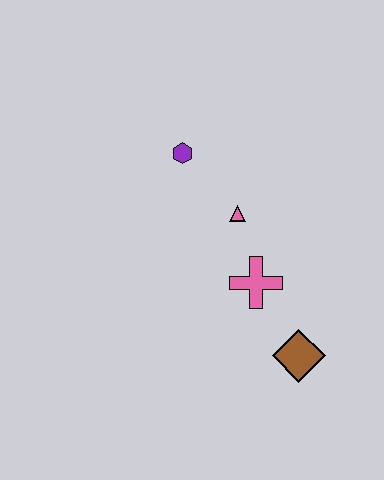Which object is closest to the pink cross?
The pink triangle is closest to the pink cross.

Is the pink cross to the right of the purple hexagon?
Yes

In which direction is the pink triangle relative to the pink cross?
The pink triangle is above the pink cross.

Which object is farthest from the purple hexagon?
The brown diamond is farthest from the purple hexagon.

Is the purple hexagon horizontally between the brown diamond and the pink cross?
No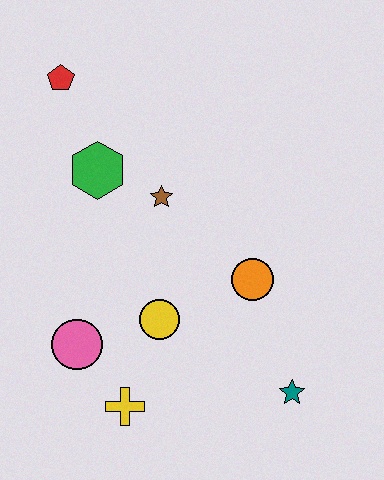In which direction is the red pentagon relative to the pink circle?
The red pentagon is above the pink circle.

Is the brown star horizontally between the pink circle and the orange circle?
Yes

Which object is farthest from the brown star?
The teal star is farthest from the brown star.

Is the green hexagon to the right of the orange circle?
No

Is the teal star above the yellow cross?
Yes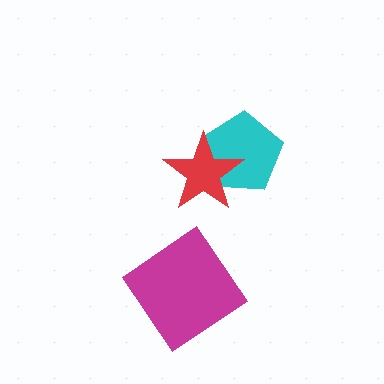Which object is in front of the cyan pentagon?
The red star is in front of the cyan pentagon.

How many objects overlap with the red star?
1 object overlaps with the red star.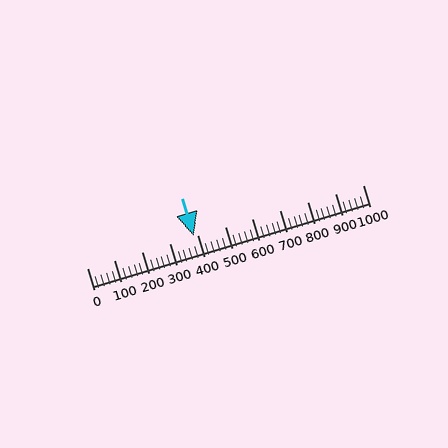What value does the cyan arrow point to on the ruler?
The cyan arrow points to approximately 386.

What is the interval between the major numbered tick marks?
The major tick marks are spaced 100 units apart.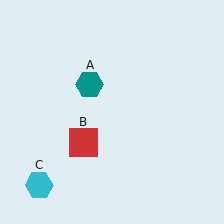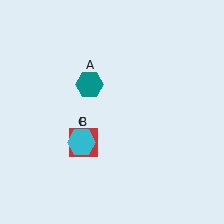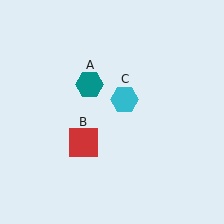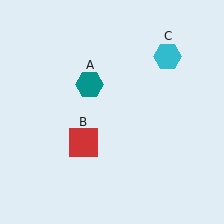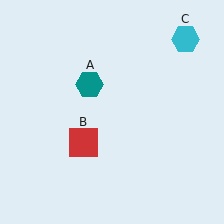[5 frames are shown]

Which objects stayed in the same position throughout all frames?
Teal hexagon (object A) and red square (object B) remained stationary.